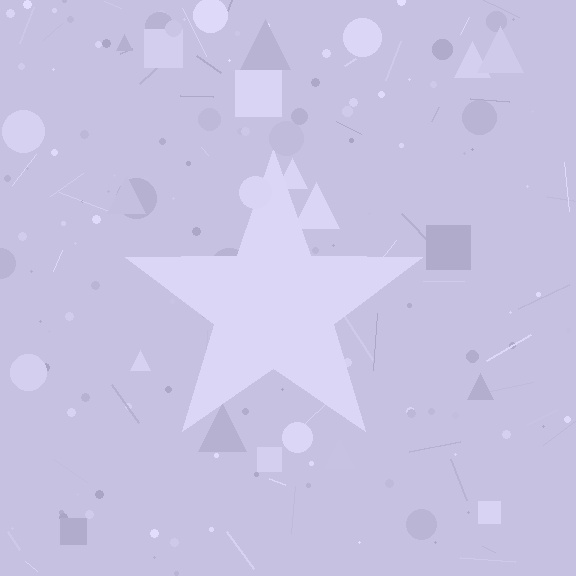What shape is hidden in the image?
A star is hidden in the image.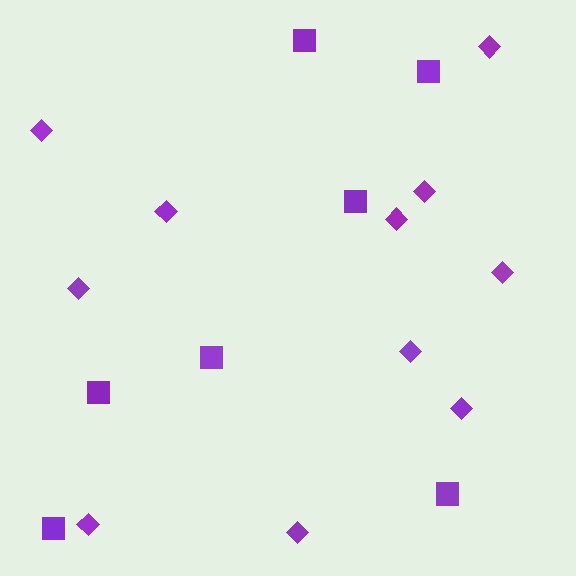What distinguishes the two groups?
There are 2 groups: one group of diamonds (11) and one group of squares (7).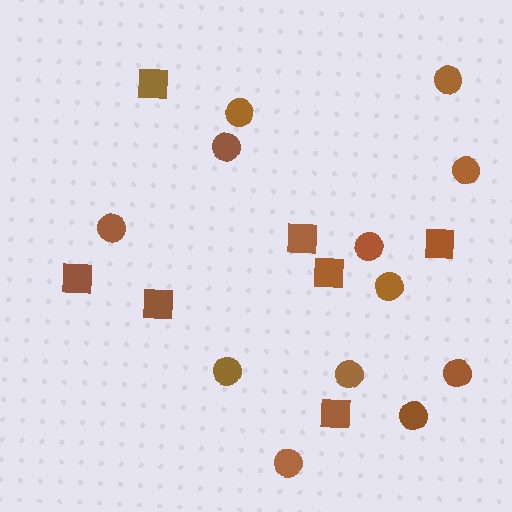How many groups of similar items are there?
There are 2 groups: one group of squares (7) and one group of circles (12).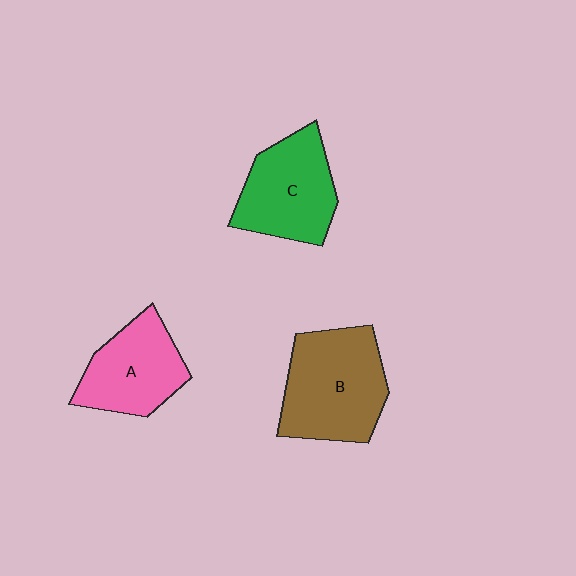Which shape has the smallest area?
Shape A (pink).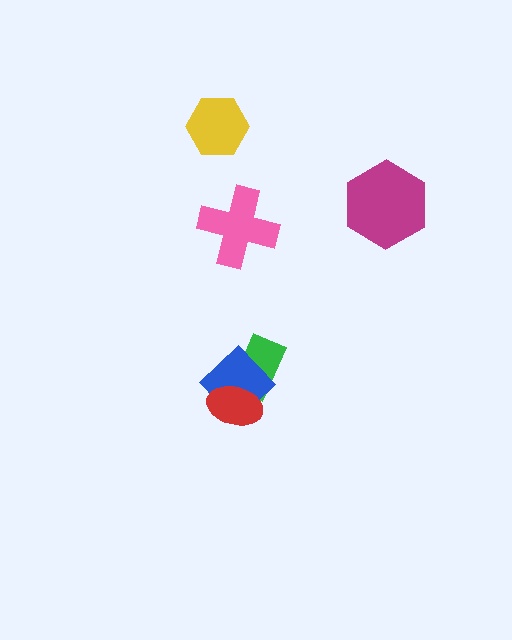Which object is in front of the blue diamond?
The red ellipse is in front of the blue diamond.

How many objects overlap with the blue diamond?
2 objects overlap with the blue diamond.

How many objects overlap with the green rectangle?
2 objects overlap with the green rectangle.